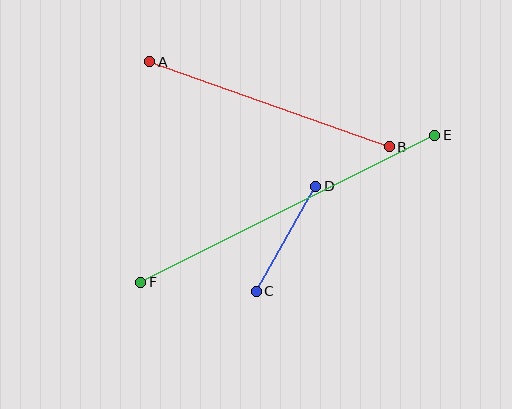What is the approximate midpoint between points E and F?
The midpoint is at approximately (288, 209) pixels.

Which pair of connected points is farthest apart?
Points E and F are farthest apart.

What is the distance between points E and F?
The distance is approximately 329 pixels.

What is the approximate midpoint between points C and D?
The midpoint is at approximately (286, 239) pixels.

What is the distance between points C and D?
The distance is approximately 121 pixels.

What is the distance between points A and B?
The distance is approximately 254 pixels.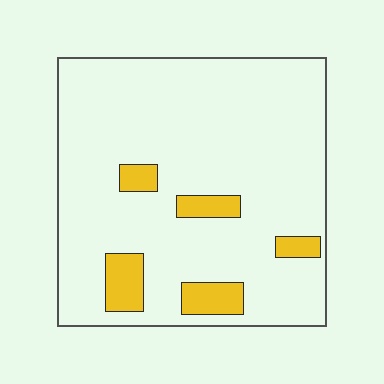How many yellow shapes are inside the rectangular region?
5.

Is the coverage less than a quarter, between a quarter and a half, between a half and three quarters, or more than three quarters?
Less than a quarter.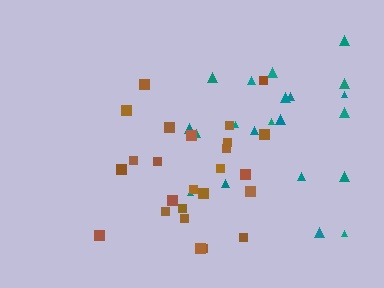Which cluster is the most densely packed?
Brown.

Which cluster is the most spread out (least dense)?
Teal.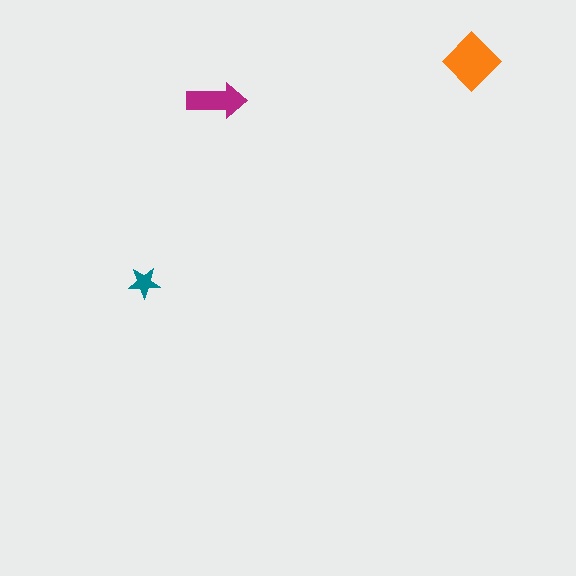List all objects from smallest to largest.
The teal star, the magenta arrow, the orange diamond.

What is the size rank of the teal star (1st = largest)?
3rd.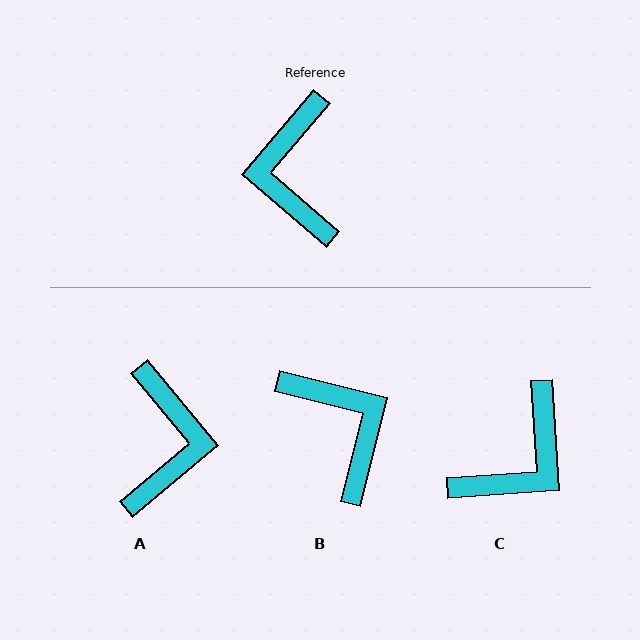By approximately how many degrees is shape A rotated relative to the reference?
Approximately 171 degrees counter-clockwise.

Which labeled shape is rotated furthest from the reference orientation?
A, about 171 degrees away.